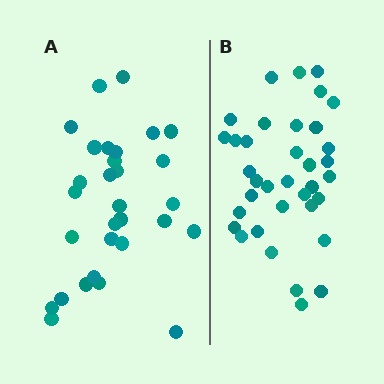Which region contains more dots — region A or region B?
Region B (the right region) has more dots.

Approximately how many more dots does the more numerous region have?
Region B has about 6 more dots than region A.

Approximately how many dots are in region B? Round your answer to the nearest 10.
About 40 dots. (The exact count is 36, which rounds to 40.)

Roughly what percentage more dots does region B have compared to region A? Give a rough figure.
About 20% more.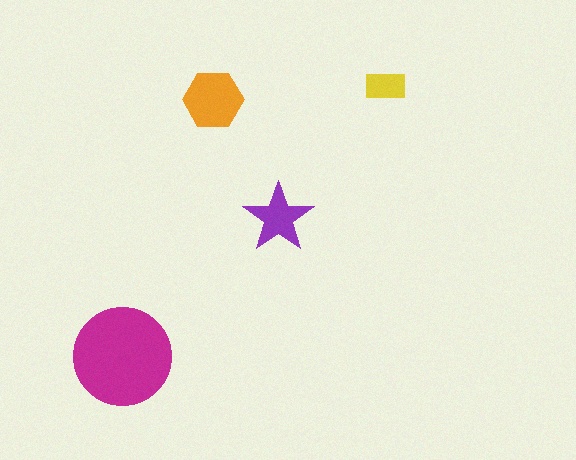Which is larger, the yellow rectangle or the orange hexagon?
The orange hexagon.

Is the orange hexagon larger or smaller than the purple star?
Larger.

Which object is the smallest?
The yellow rectangle.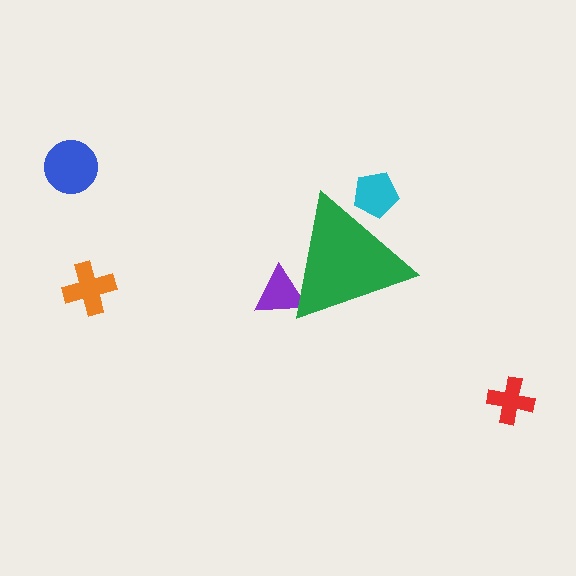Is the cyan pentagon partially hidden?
Yes, the cyan pentagon is partially hidden behind the green triangle.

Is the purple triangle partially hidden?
Yes, the purple triangle is partially hidden behind the green triangle.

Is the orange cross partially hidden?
No, the orange cross is fully visible.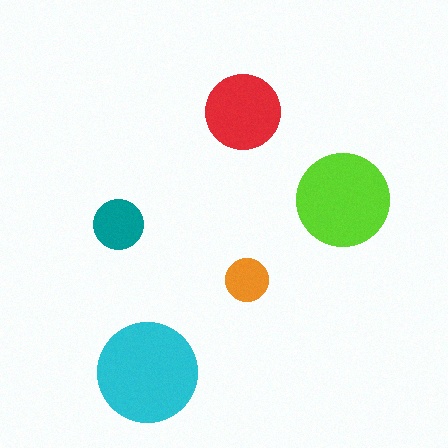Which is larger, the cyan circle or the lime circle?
The cyan one.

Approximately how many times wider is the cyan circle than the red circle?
About 1.5 times wider.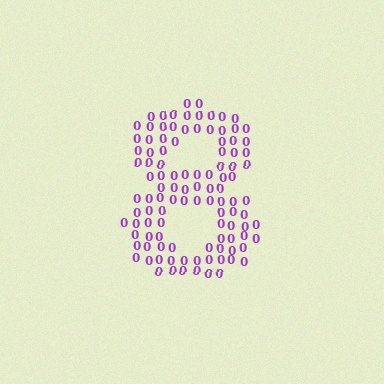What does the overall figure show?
The overall figure shows the digit 8.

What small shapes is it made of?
It is made of small digit 0's.